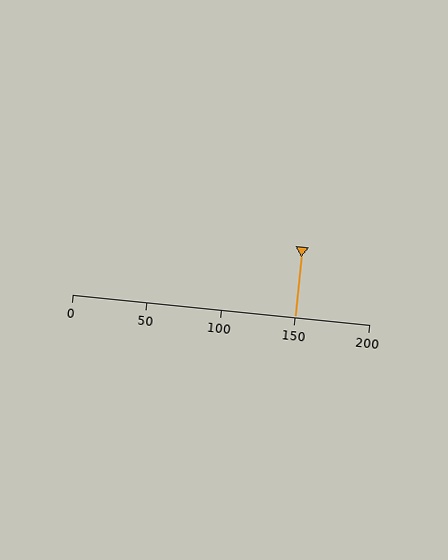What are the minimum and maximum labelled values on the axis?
The axis runs from 0 to 200.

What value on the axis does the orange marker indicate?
The marker indicates approximately 150.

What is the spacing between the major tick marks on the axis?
The major ticks are spaced 50 apart.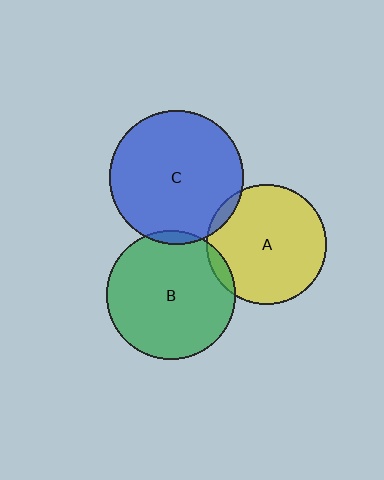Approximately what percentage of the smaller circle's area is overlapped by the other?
Approximately 5%.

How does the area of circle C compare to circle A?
Approximately 1.3 times.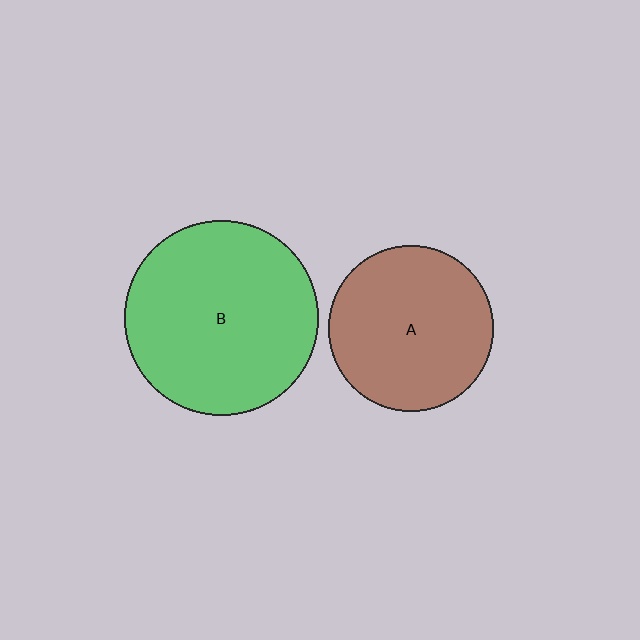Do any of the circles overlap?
No, none of the circles overlap.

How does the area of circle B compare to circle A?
Approximately 1.4 times.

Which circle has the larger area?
Circle B (green).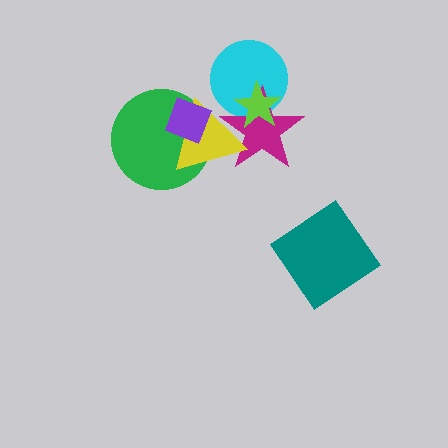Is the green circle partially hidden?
Yes, it is partially covered by another shape.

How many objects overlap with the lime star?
2 objects overlap with the lime star.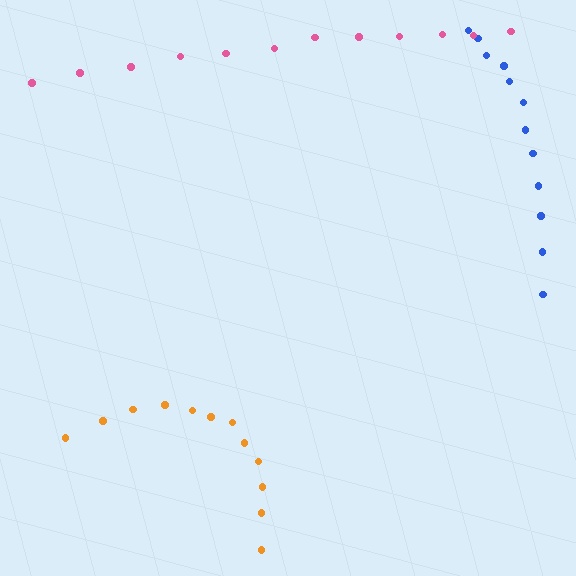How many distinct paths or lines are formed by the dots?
There are 3 distinct paths.